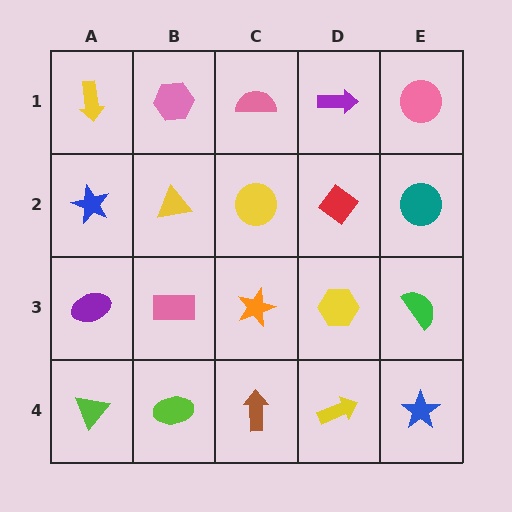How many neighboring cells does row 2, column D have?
4.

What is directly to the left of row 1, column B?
A yellow arrow.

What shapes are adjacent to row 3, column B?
A yellow triangle (row 2, column B), a lime ellipse (row 4, column B), a purple ellipse (row 3, column A), an orange star (row 3, column C).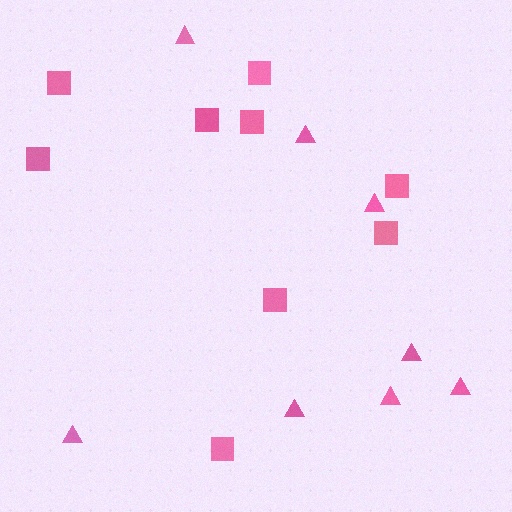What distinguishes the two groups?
There are 2 groups: one group of squares (9) and one group of triangles (8).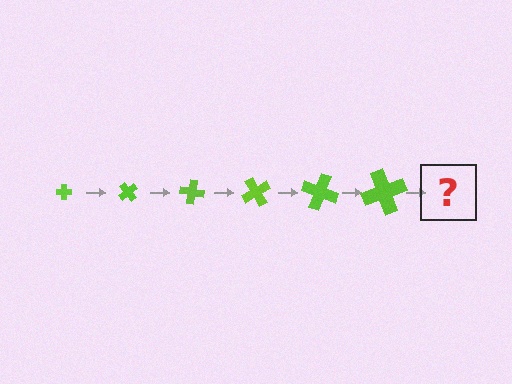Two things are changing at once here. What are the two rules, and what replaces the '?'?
The two rules are that the cross grows larger each step and it rotates 50 degrees each step. The '?' should be a cross, larger than the previous one and rotated 300 degrees from the start.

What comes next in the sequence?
The next element should be a cross, larger than the previous one and rotated 300 degrees from the start.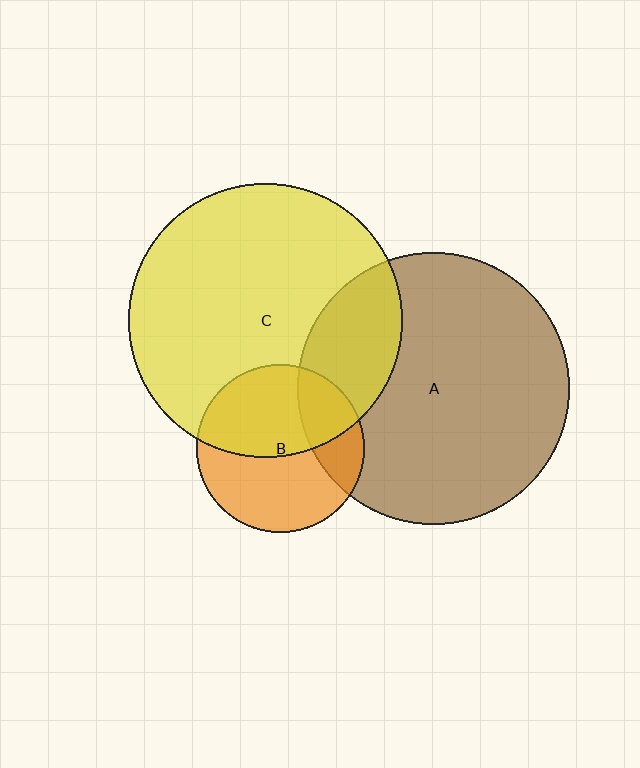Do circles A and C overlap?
Yes.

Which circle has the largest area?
Circle C (yellow).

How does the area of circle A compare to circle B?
Approximately 2.6 times.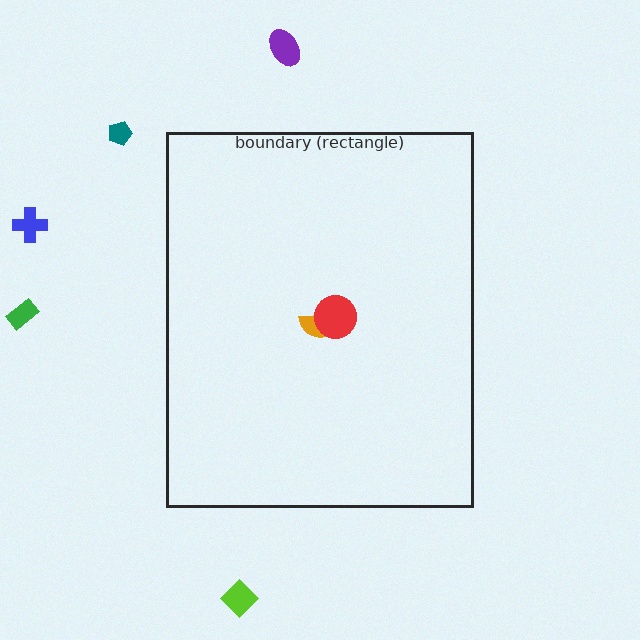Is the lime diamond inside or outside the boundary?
Outside.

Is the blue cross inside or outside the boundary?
Outside.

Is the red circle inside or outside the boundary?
Inside.